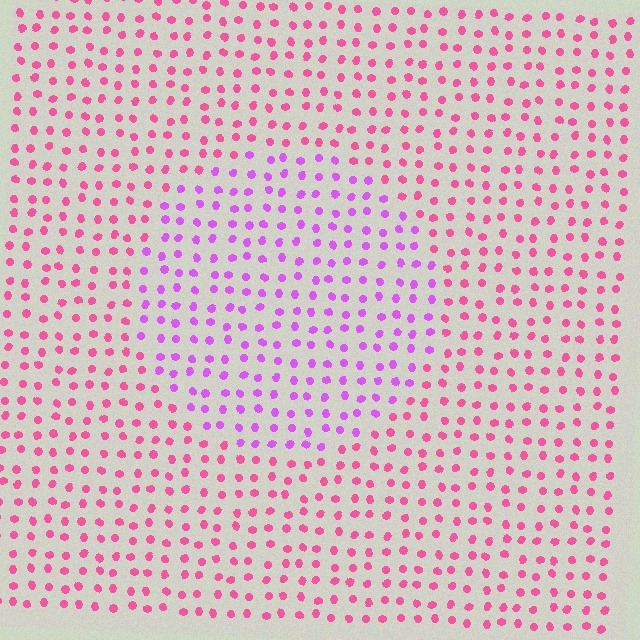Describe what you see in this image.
The image is filled with small pink elements in a uniform arrangement. A circle-shaped region is visible where the elements are tinted to a slightly different hue, forming a subtle color boundary.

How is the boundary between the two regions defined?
The boundary is defined purely by a slight shift in hue (about 41 degrees). Spacing, size, and orientation are identical on both sides.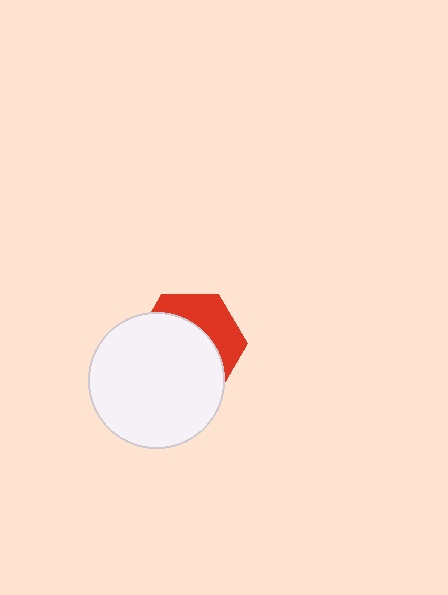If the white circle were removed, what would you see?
You would see the complete red hexagon.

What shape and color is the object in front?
The object in front is a white circle.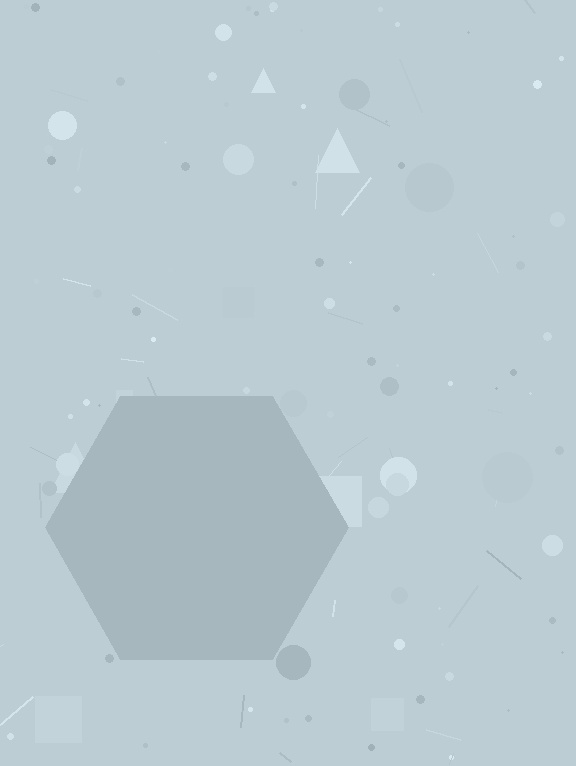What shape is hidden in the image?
A hexagon is hidden in the image.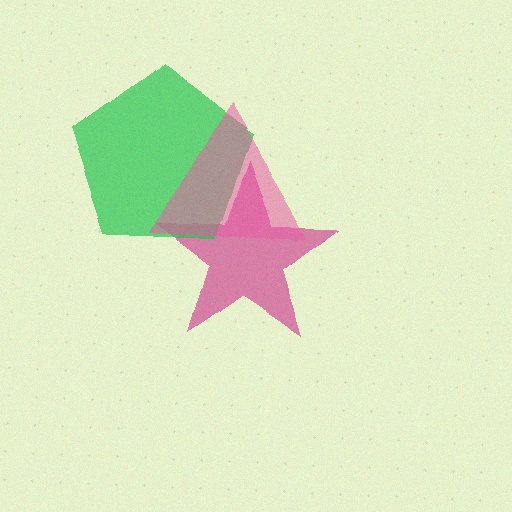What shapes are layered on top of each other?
The layered shapes are: a magenta star, a green pentagon, a pink triangle.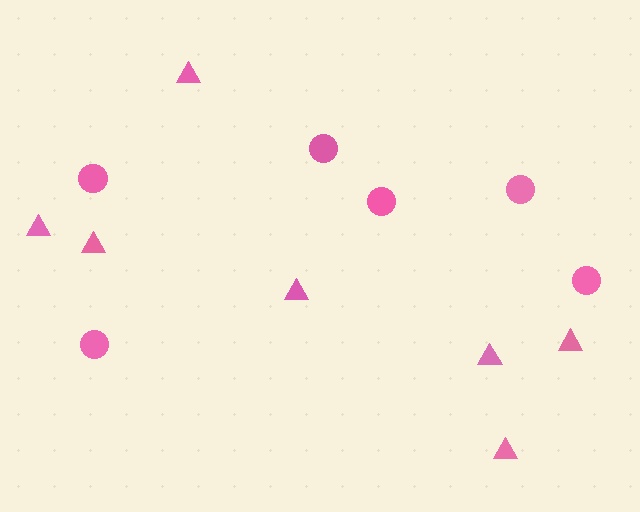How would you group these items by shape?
There are 2 groups: one group of circles (6) and one group of triangles (7).